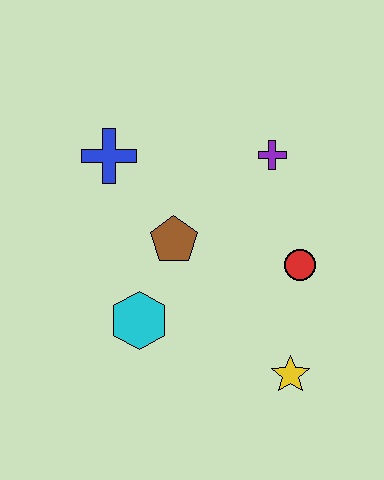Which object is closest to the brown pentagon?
The cyan hexagon is closest to the brown pentagon.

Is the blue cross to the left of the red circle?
Yes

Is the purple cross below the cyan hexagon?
No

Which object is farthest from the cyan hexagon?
The purple cross is farthest from the cyan hexagon.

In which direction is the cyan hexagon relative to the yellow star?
The cyan hexagon is to the left of the yellow star.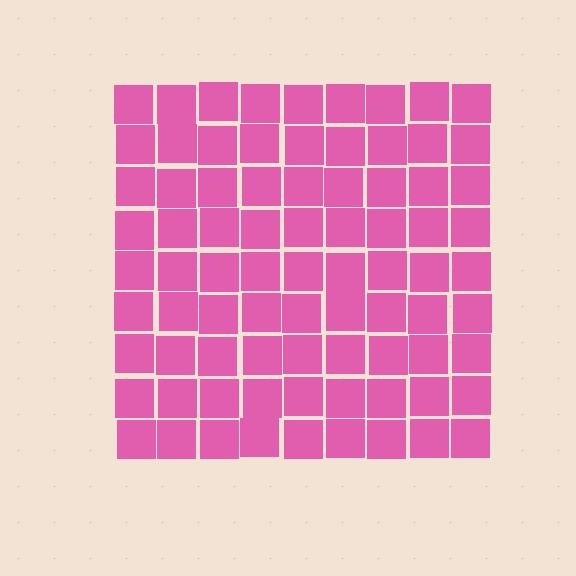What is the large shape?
The large shape is a square.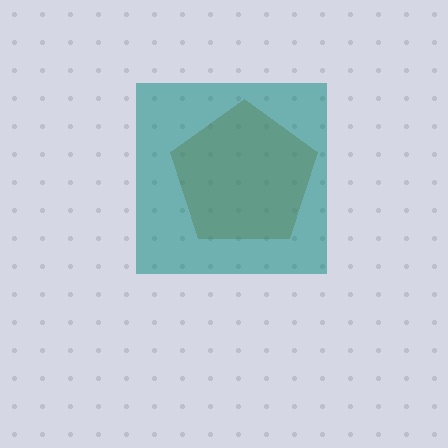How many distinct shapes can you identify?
There are 2 distinct shapes: a brown pentagon, a teal square.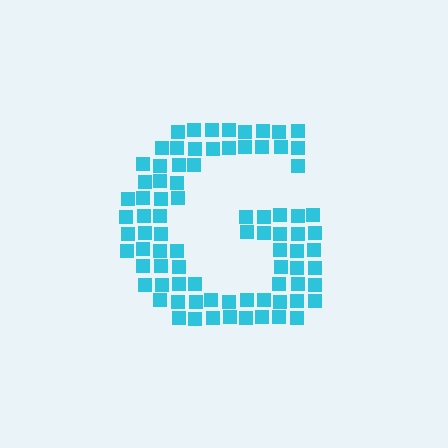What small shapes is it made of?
It is made of small squares.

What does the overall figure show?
The overall figure shows the letter G.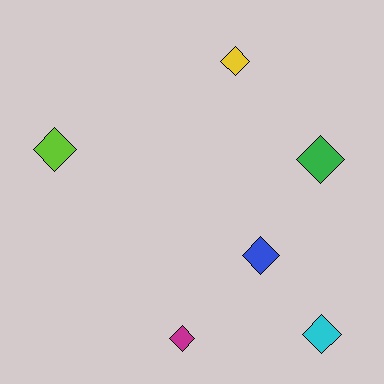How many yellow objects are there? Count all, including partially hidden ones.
There is 1 yellow object.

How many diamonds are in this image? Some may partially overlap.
There are 6 diamonds.